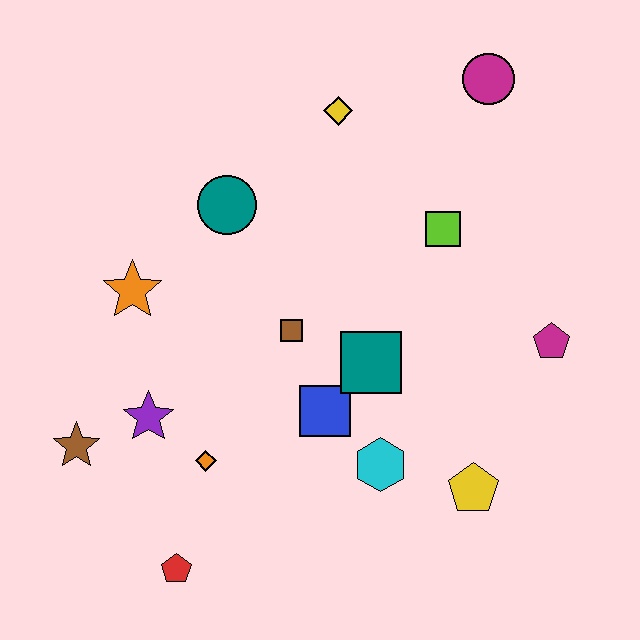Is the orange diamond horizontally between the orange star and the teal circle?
Yes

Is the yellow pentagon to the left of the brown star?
No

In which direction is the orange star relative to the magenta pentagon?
The orange star is to the left of the magenta pentagon.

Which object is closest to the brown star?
The purple star is closest to the brown star.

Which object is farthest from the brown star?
The magenta circle is farthest from the brown star.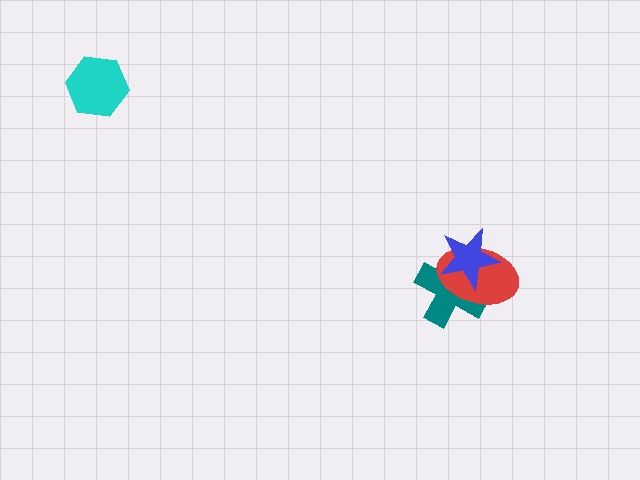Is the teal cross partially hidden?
Yes, it is partially covered by another shape.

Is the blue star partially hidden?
No, no other shape covers it.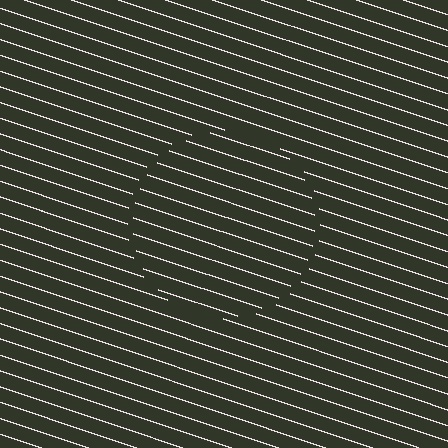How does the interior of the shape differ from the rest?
The interior of the shape contains the same grating, shifted by half a period — the contour is defined by the phase discontinuity where line-ends from the inner and outer gratings abut.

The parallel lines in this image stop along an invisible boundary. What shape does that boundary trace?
An illusory circle. The interior of the shape contains the same grating, shifted by half a period — the contour is defined by the phase discontinuity where line-ends from the inner and outer gratings abut.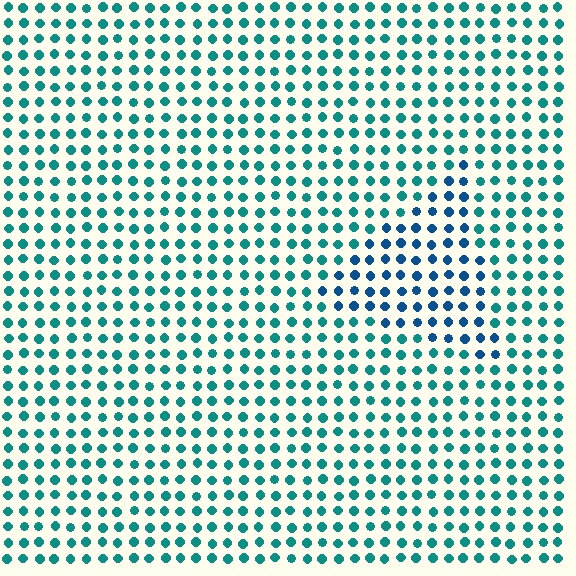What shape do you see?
I see a triangle.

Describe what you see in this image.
The image is filled with small teal elements in a uniform arrangement. A triangle-shaped region is visible where the elements are tinted to a slightly different hue, forming a subtle color boundary.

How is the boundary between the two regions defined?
The boundary is defined purely by a slight shift in hue (about 34 degrees). Spacing, size, and orientation are identical on both sides.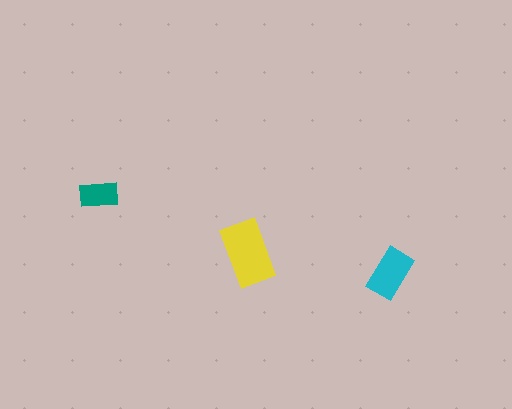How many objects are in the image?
There are 3 objects in the image.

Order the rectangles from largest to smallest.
the yellow one, the cyan one, the teal one.